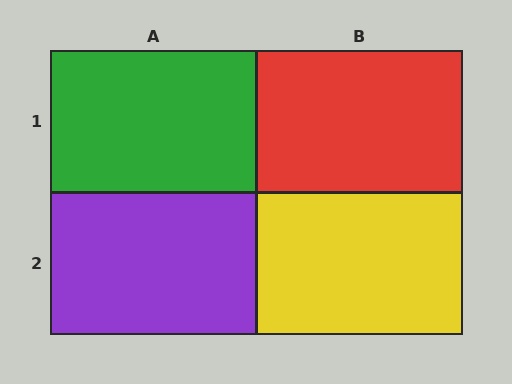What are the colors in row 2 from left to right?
Purple, yellow.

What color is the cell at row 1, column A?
Green.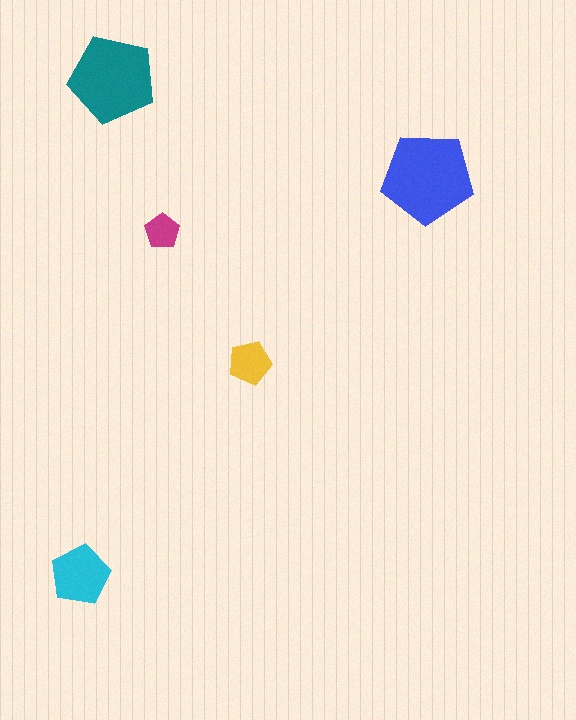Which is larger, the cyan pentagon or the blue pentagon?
The blue one.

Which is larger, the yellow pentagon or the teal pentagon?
The teal one.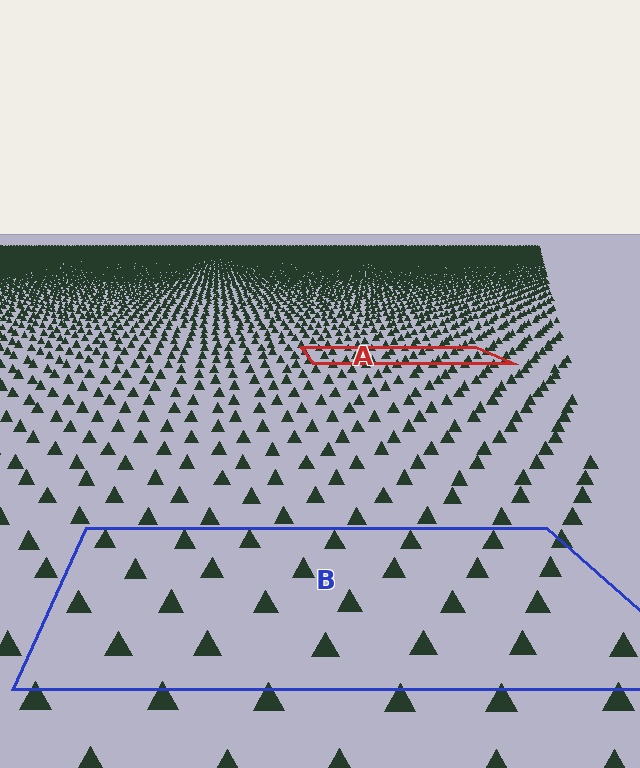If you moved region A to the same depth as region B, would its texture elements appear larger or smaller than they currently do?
They would appear larger. At a closer depth, the same texture elements are projected at a bigger on-screen size.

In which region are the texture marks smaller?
The texture marks are smaller in region A, because it is farther away.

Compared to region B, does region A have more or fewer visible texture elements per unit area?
Region A has more texture elements per unit area — they are packed more densely because it is farther away.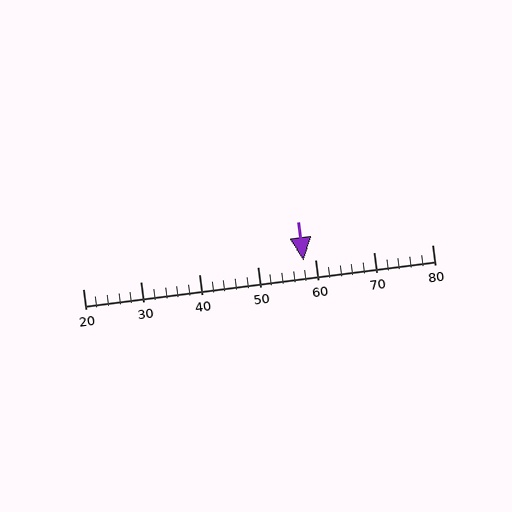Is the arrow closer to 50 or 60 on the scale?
The arrow is closer to 60.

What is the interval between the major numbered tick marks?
The major tick marks are spaced 10 units apart.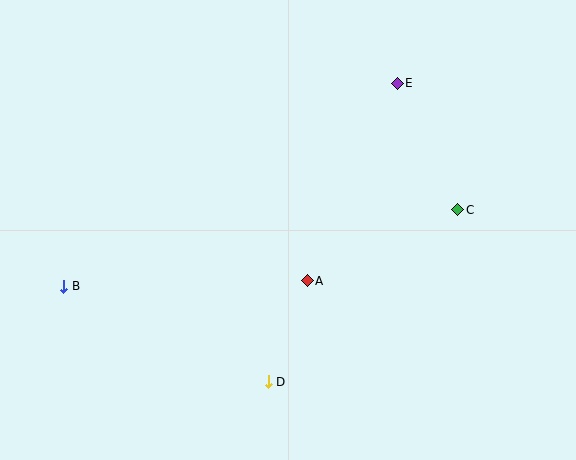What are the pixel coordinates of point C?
Point C is at (458, 210).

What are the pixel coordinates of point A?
Point A is at (307, 281).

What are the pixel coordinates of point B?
Point B is at (64, 286).